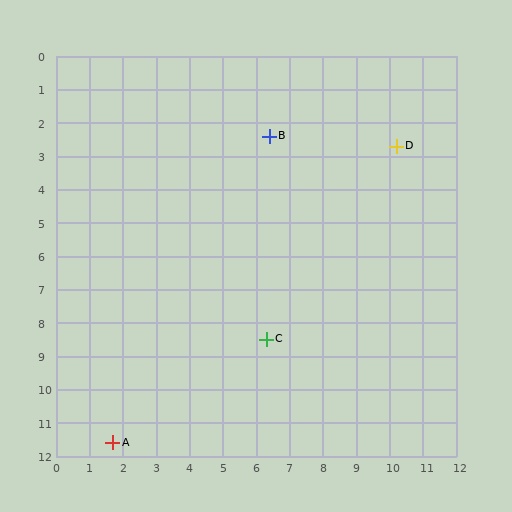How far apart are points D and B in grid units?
Points D and B are about 3.8 grid units apart.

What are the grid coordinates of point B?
Point B is at approximately (6.4, 2.4).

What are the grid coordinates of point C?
Point C is at approximately (6.3, 8.5).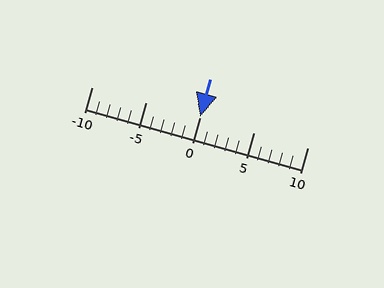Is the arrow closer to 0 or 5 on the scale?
The arrow is closer to 0.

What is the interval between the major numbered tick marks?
The major tick marks are spaced 5 units apart.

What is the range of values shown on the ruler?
The ruler shows values from -10 to 10.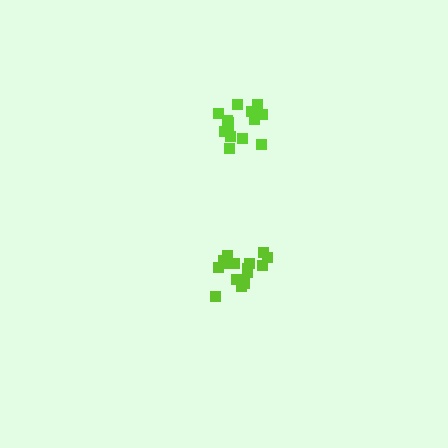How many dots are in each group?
Group 1: 16 dots, Group 2: 14 dots (30 total).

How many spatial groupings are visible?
There are 2 spatial groupings.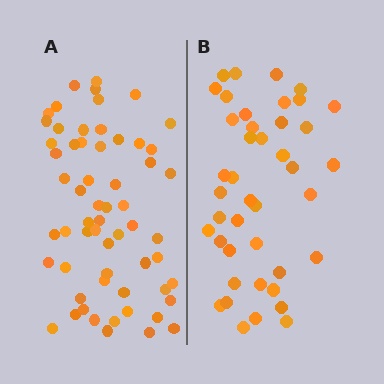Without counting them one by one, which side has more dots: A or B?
Region A (the left region) has more dots.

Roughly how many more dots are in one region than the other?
Region A has approximately 20 more dots than region B.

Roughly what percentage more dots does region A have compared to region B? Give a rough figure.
About 45% more.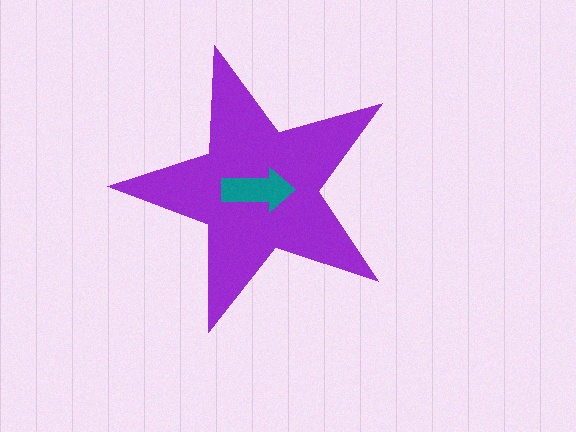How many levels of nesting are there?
2.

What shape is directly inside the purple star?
The teal arrow.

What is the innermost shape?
The teal arrow.